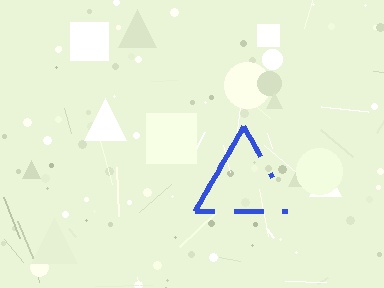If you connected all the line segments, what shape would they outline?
They would outline a triangle.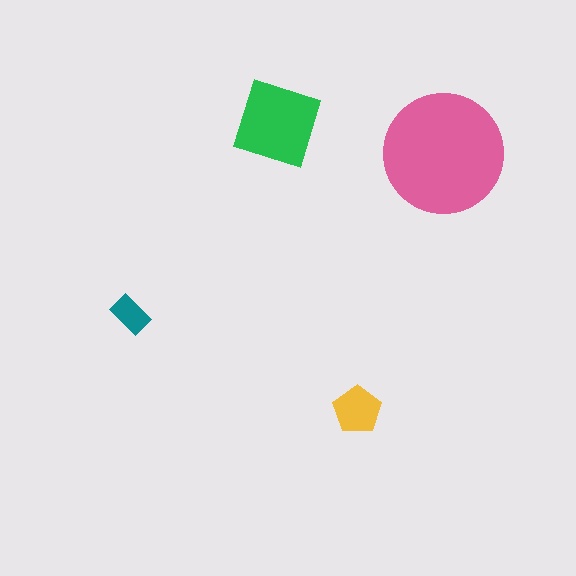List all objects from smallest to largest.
The teal rectangle, the yellow pentagon, the green diamond, the pink circle.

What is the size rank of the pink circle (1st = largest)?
1st.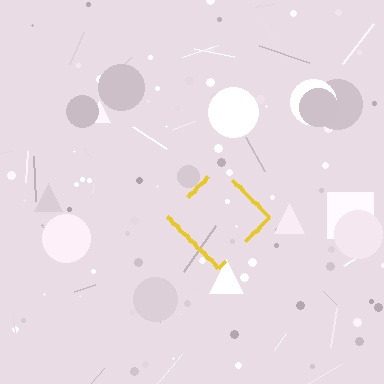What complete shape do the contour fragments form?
The contour fragments form a diamond.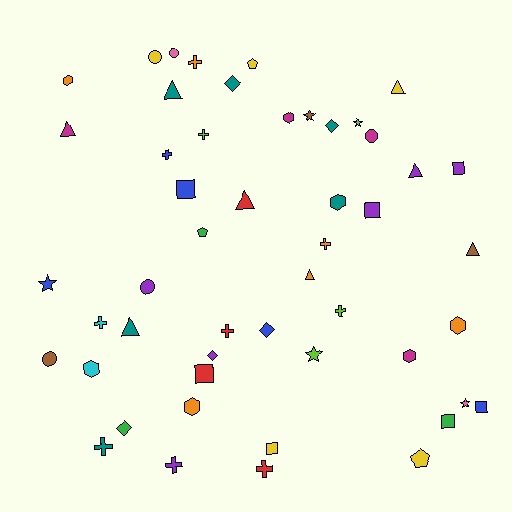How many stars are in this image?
There are 5 stars.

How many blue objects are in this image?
There are 5 blue objects.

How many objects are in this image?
There are 50 objects.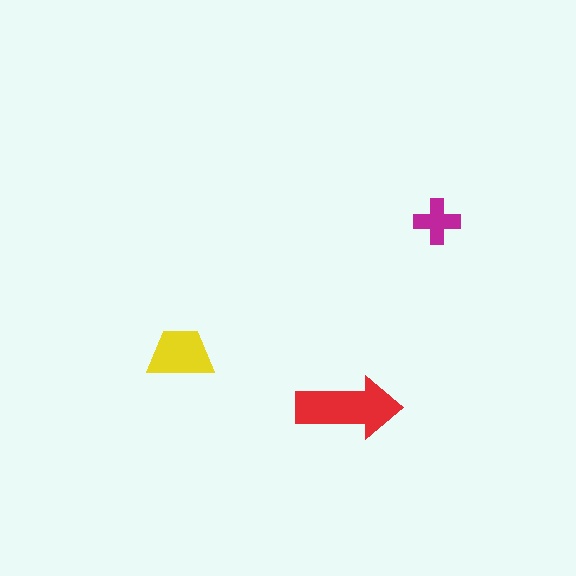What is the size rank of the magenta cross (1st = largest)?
3rd.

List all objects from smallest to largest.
The magenta cross, the yellow trapezoid, the red arrow.